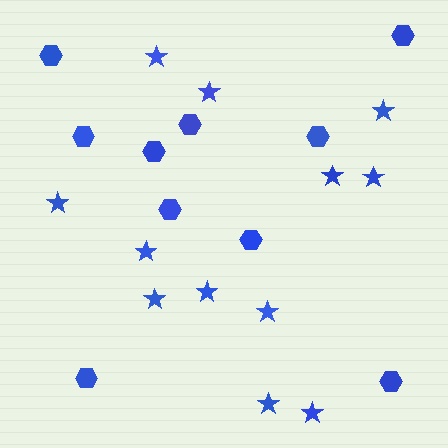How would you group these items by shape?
There are 2 groups: one group of stars (12) and one group of hexagons (10).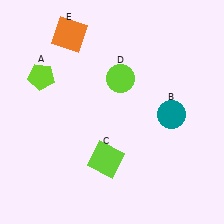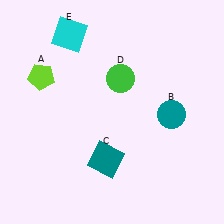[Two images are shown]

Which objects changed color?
C changed from lime to teal. D changed from lime to green. E changed from orange to cyan.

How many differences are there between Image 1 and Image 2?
There are 3 differences between the two images.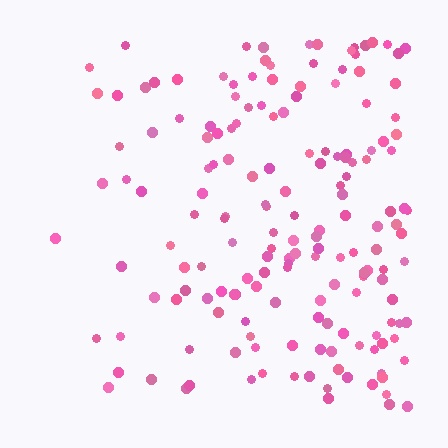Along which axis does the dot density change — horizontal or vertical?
Horizontal.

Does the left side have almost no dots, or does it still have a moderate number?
Still a moderate number, just noticeably fewer than the right.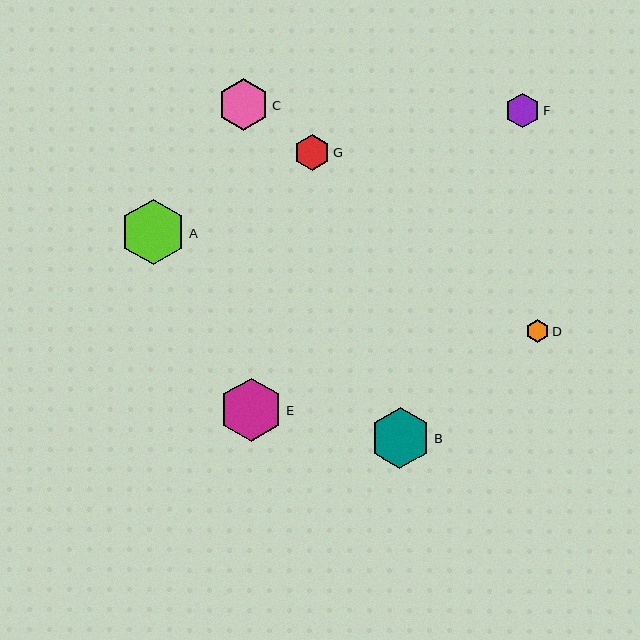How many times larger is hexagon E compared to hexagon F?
Hexagon E is approximately 1.8 times the size of hexagon F.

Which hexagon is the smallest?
Hexagon D is the smallest with a size of approximately 23 pixels.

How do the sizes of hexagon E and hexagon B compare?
Hexagon E and hexagon B are approximately the same size.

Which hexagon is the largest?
Hexagon A is the largest with a size of approximately 65 pixels.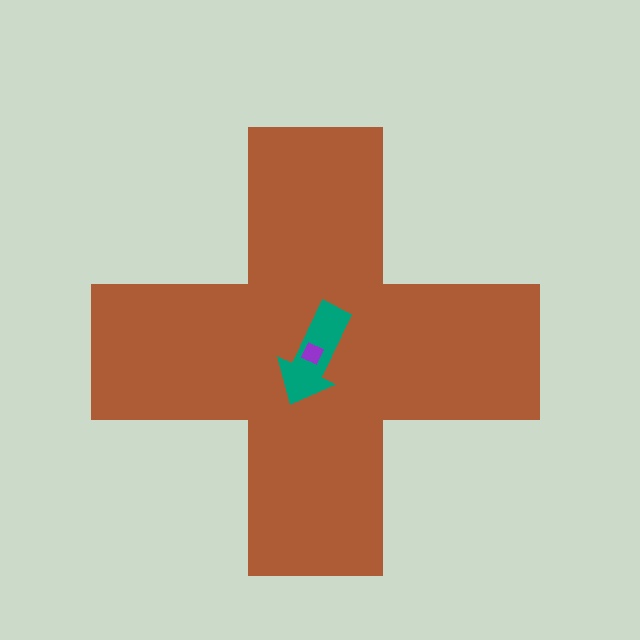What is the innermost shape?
The purple diamond.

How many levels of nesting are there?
3.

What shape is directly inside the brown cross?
The teal arrow.